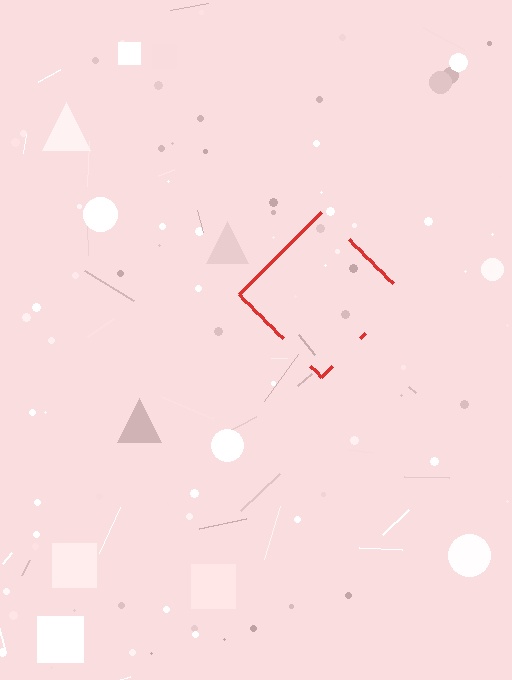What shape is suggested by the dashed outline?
The dashed outline suggests a diamond.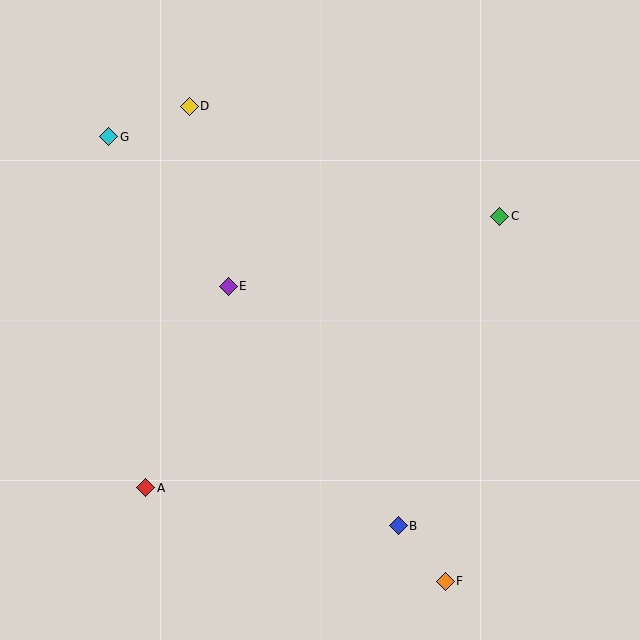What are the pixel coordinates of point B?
Point B is at (398, 526).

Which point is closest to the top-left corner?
Point G is closest to the top-left corner.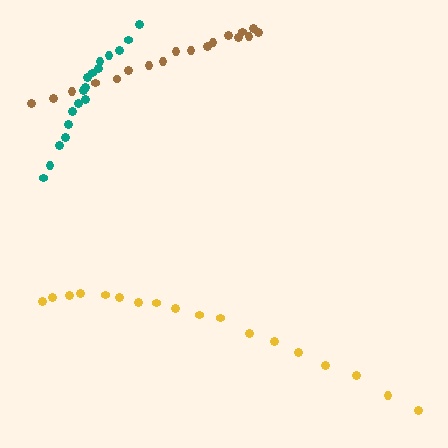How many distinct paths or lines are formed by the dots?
There are 3 distinct paths.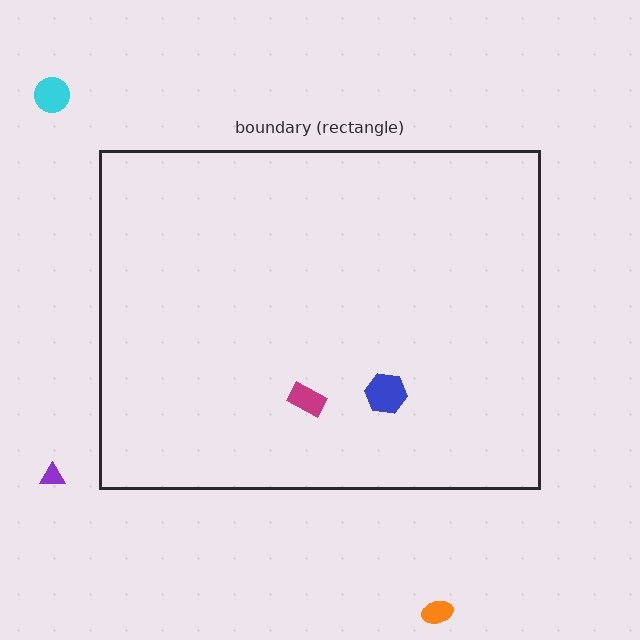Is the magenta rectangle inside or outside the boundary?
Inside.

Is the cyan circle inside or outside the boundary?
Outside.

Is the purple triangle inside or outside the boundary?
Outside.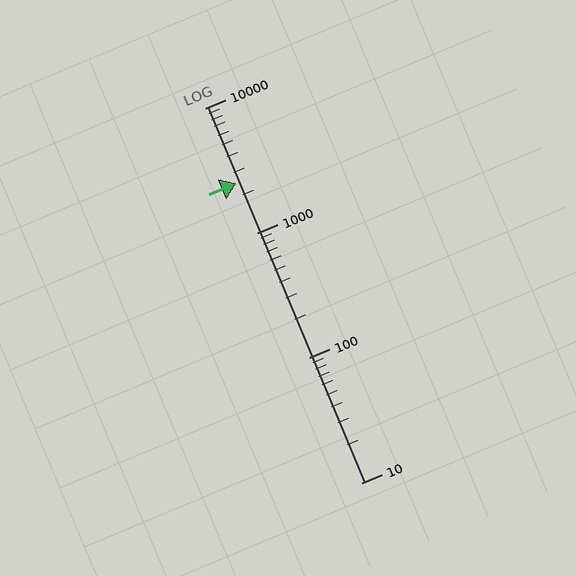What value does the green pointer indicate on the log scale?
The pointer indicates approximately 2500.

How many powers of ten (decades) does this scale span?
The scale spans 3 decades, from 10 to 10000.